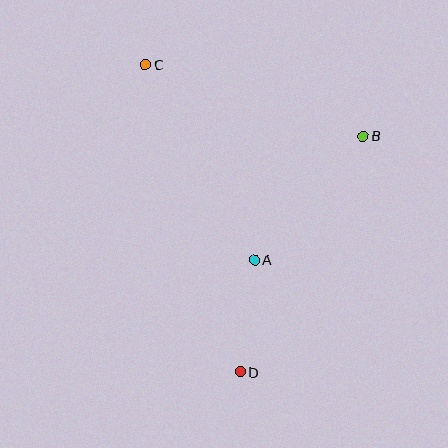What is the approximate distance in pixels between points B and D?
The distance between B and D is approximately 266 pixels.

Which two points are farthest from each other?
Points C and D are farthest from each other.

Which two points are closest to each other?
Points A and D are closest to each other.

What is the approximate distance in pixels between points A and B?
The distance between A and B is approximately 165 pixels.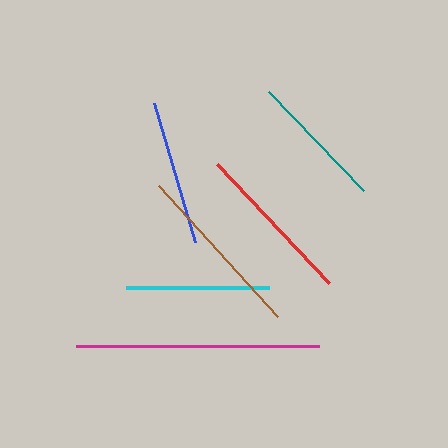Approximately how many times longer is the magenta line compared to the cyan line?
The magenta line is approximately 1.7 times the length of the cyan line.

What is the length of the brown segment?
The brown segment is approximately 177 pixels long.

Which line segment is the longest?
The magenta line is the longest at approximately 242 pixels.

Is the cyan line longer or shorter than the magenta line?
The magenta line is longer than the cyan line.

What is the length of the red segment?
The red segment is approximately 163 pixels long.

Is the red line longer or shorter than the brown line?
The brown line is longer than the red line.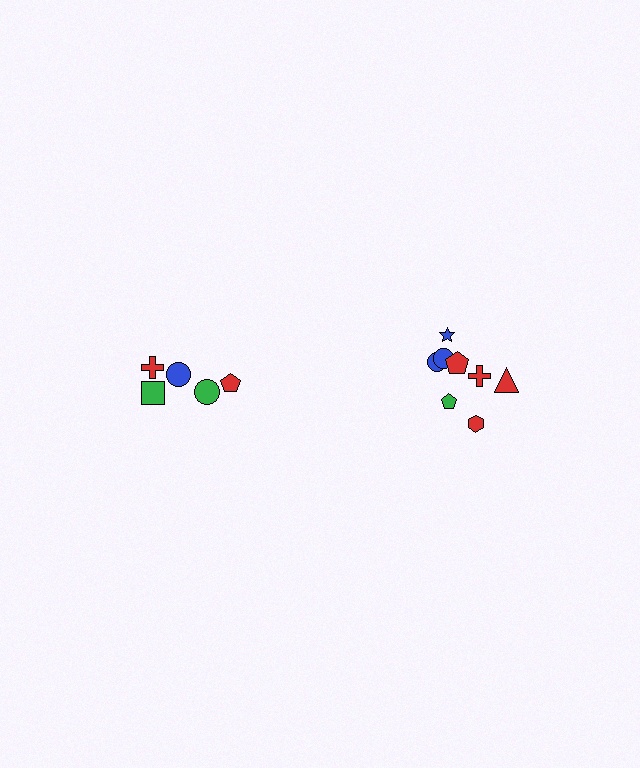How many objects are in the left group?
There are 6 objects.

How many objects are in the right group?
There are 8 objects.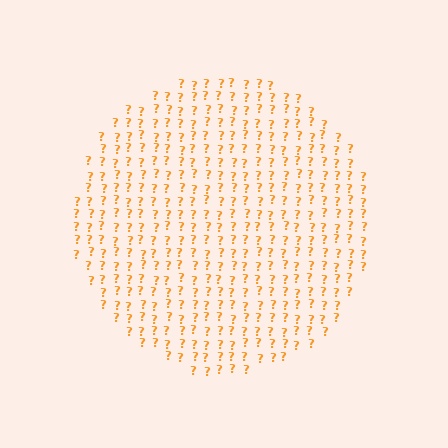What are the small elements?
The small elements are question marks.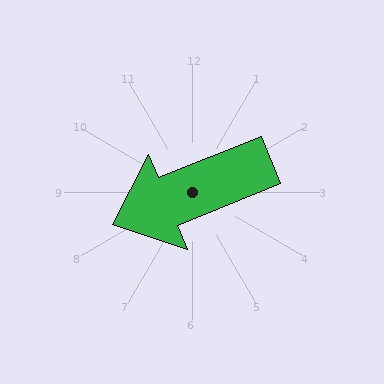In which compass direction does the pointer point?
West.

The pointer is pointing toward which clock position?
Roughly 8 o'clock.